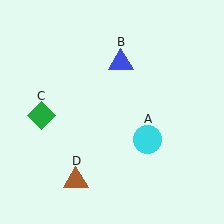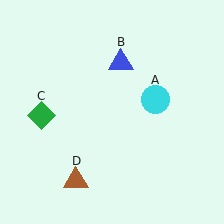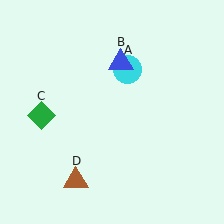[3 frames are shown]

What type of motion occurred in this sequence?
The cyan circle (object A) rotated counterclockwise around the center of the scene.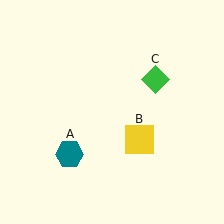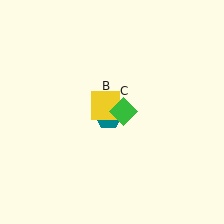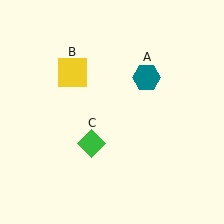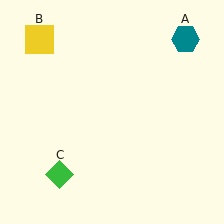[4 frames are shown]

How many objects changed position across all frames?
3 objects changed position: teal hexagon (object A), yellow square (object B), green diamond (object C).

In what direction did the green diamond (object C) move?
The green diamond (object C) moved down and to the left.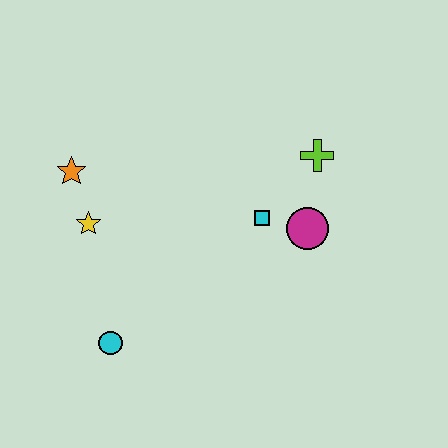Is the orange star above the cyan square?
Yes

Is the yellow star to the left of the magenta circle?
Yes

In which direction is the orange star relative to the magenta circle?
The orange star is to the left of the magenta circle.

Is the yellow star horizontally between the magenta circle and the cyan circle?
No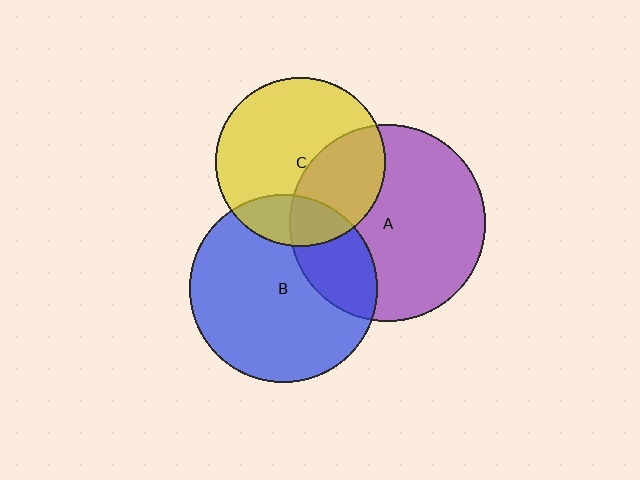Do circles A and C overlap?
Yes.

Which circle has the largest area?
Circle A (purple).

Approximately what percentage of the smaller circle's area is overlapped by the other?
Approximately 35%.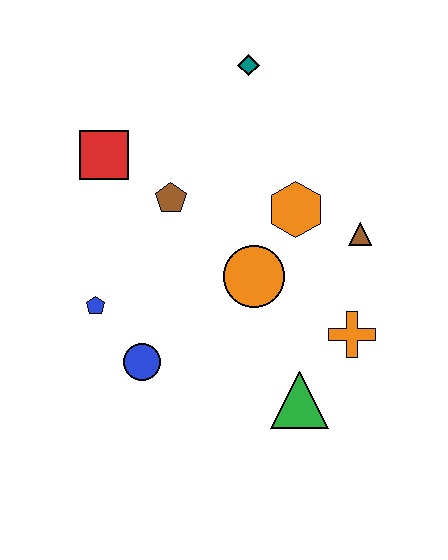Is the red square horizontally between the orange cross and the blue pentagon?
Yes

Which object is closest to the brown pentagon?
The red square is closest to the brown pentagon.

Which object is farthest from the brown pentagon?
The green triangle is farthest from the brown pentagon.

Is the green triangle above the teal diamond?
No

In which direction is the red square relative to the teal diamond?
The red square is to the left of the teal diamond.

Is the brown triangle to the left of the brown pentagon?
No